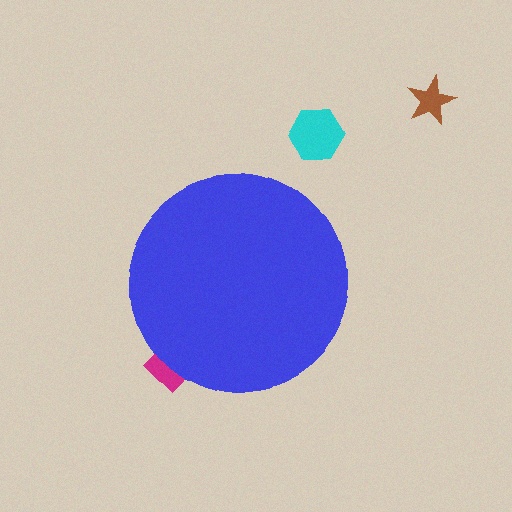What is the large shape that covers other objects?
A blue circle.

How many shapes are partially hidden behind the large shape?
1 shape is partially hidden.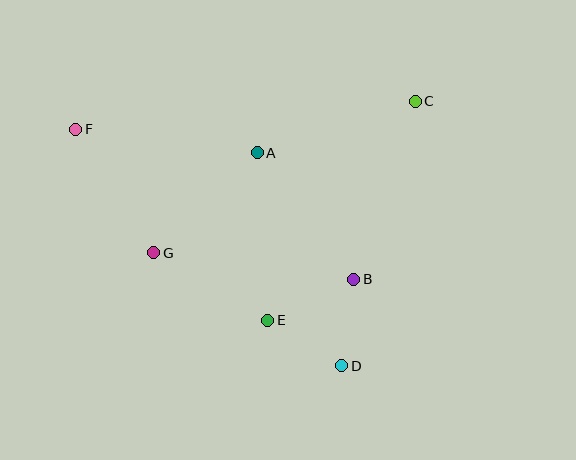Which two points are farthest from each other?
Points D and F are farthest from each other.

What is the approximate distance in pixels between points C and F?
The distance between C and F is approximately 341 pixels.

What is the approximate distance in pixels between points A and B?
The distance between A and B is approximately 159 pixels.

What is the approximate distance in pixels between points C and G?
The distance between C and G is approximately 302 pixels.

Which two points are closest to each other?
Points D and E are closest to each other.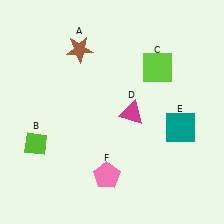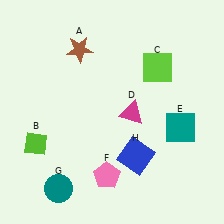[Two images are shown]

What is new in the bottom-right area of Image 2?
A blue square (H) was added in the bottom-right area of Image 2.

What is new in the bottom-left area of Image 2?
A teal circle (G) was added in the bottom-left area of Image 2.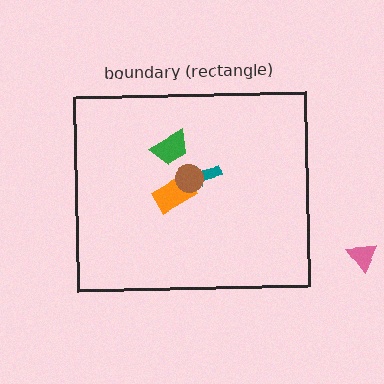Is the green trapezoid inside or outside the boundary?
Inside.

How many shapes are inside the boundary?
4 inside, 1 outside.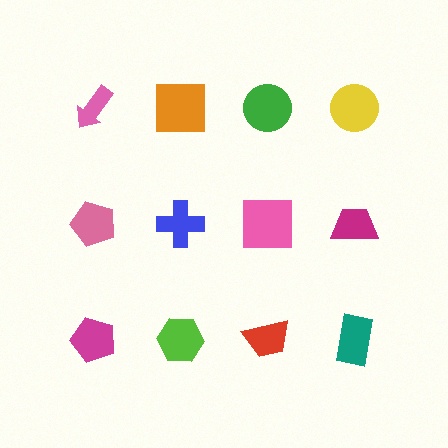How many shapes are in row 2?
4 shapes.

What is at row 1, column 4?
A yellow circle.